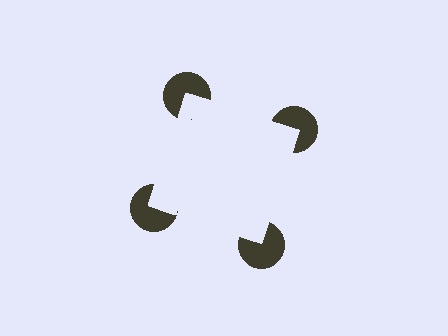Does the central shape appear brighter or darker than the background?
It typically appears slightly brighter than the background, even though no actual brightness change is drawn.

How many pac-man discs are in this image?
There are 4 — one at each vertex of the illusory square.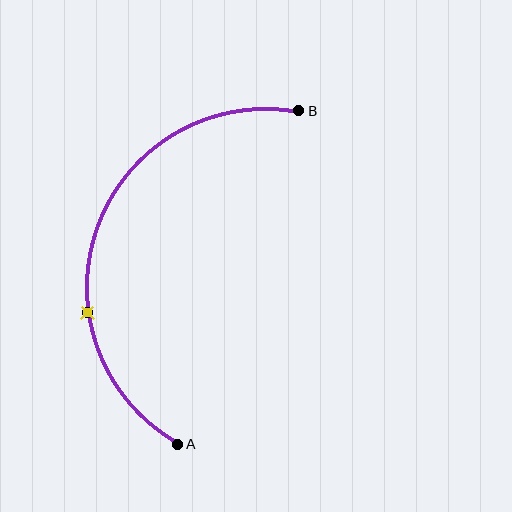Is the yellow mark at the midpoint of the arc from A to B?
No. The yellow mark lies on the arc but is closer to endpoint A. The arc midpoint would be at the point on the curve equidistant along the arc from both A and B.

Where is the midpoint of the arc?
The arc midpoint is the point on the curve farthest from the straight line joining A and B. It sits to the left of that line.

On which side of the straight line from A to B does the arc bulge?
The arc bulges to the left of the straight line connecting A and B.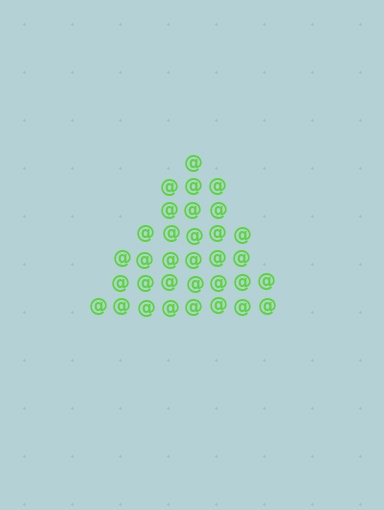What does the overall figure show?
The overall figure shows a triangle.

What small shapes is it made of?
It is made of small at signs.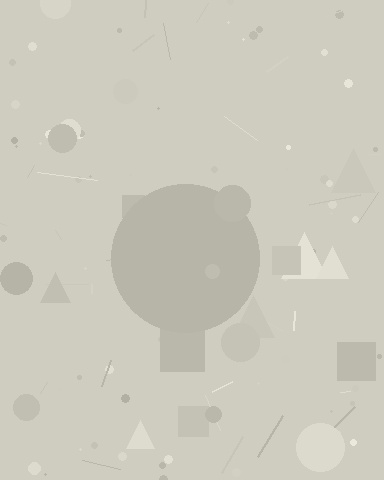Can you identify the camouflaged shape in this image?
The camouflaged shape is a circle.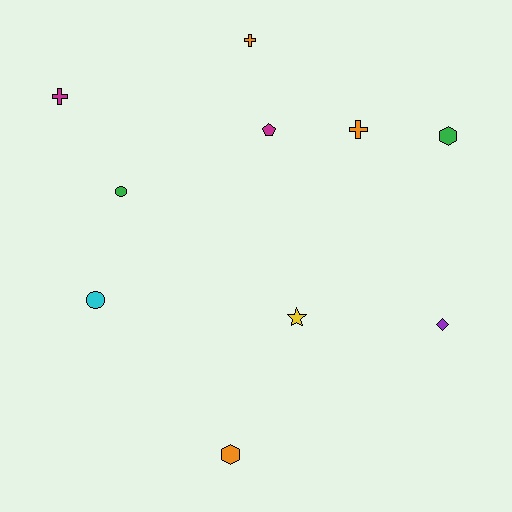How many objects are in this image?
There are 10 objects.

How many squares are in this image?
There are no squares.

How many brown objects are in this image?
There are no brown objects.